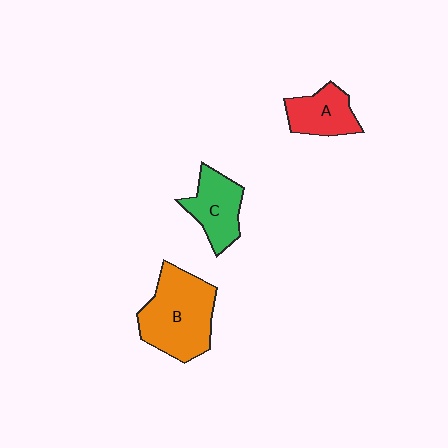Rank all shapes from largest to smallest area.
From largest to smallest: B (orange), C (green), A (red).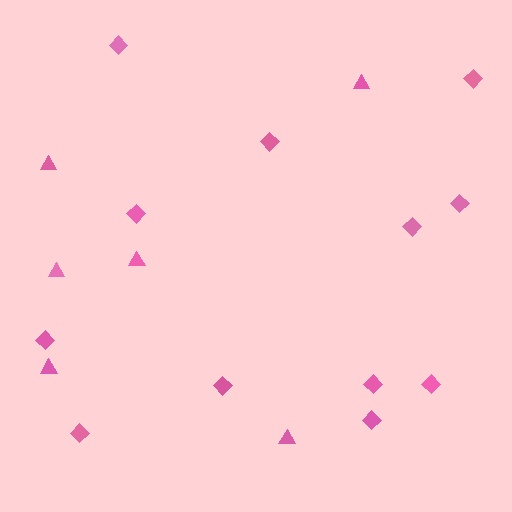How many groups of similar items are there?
There are 2 groups: one group of triangles (6) and one group of diamonds (12).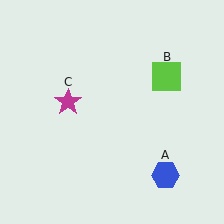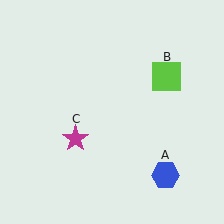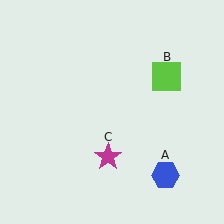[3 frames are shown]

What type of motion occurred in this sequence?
The magenta star (object C) rotated counterclockwise around the center of the scene.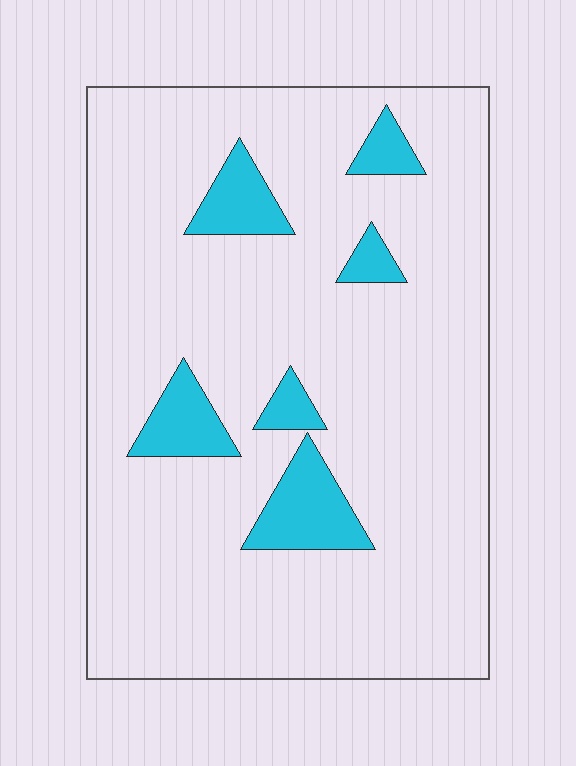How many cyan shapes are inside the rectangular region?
6.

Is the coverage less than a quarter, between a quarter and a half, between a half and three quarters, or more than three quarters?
Less than a quarter.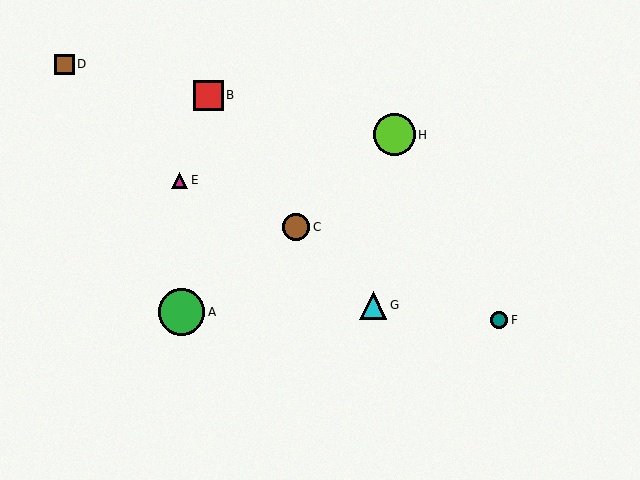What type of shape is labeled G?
Shape G is a cyan triangle.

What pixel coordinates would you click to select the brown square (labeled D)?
Click at (64, 64) to select the brown square D.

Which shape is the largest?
The green circle (labeled A) is the largest.